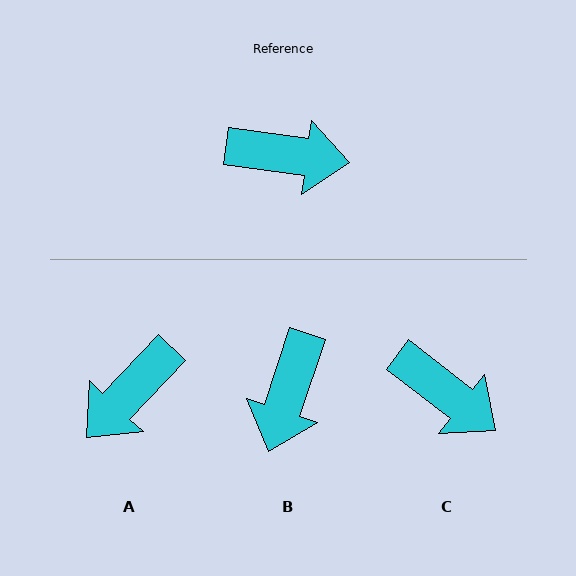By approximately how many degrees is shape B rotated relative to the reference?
Approximately 101 degrees clockwise.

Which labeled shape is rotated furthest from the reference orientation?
A, about 126 degrees away.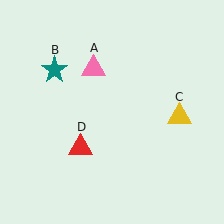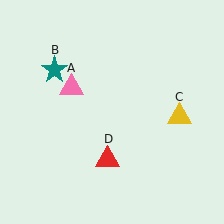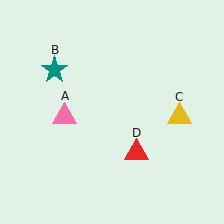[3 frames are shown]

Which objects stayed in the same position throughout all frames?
Teal star (object B) and yellow triangle (object C) remained stationary.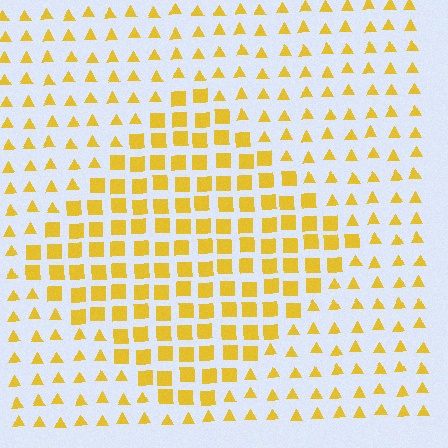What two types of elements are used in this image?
The image uses squares inside the diamond region and triangles outside it.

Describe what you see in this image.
The image is filled with small yellow elements arranged in a uniform grid. A diamond-shaped region contains squares, while the surrounding area contains triangles. The boundary is defined purely by the change in element shape.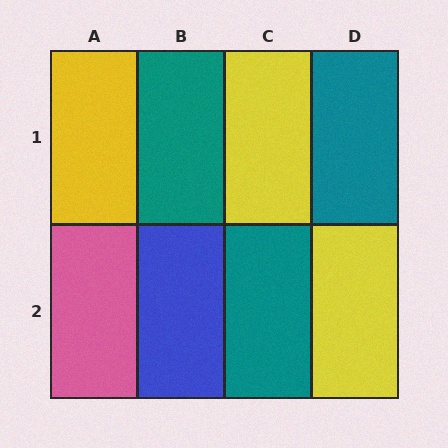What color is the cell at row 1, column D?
Teal.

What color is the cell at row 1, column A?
Yellow.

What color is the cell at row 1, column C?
Yellow.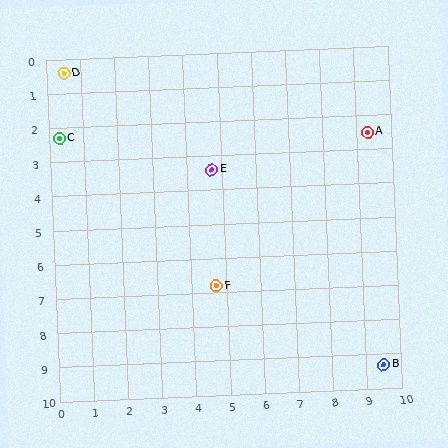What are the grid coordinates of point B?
Point B is at approximately (9.5, 9.3).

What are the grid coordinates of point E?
Point E is at approximately (4.7, 3.4).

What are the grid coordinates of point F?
Point F is at approximately (4.7, 6.8).